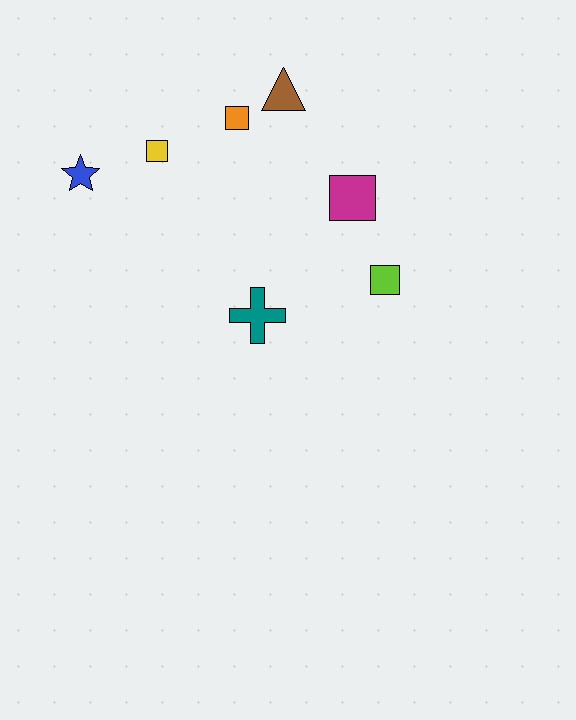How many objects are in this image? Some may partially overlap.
There are 7 objects.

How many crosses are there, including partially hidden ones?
There is 1 cross.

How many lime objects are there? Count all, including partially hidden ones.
There is 1 lime object.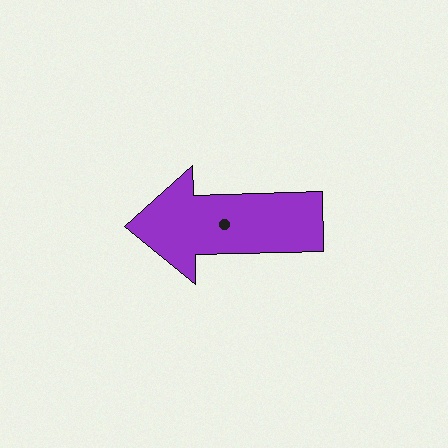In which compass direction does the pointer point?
West.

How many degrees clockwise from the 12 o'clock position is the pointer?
Approximately 269 degrees.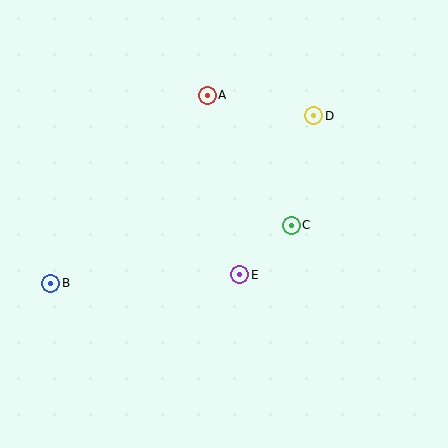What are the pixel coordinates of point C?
Point C is at (291, 225).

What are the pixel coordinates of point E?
Point E is at (240, 275).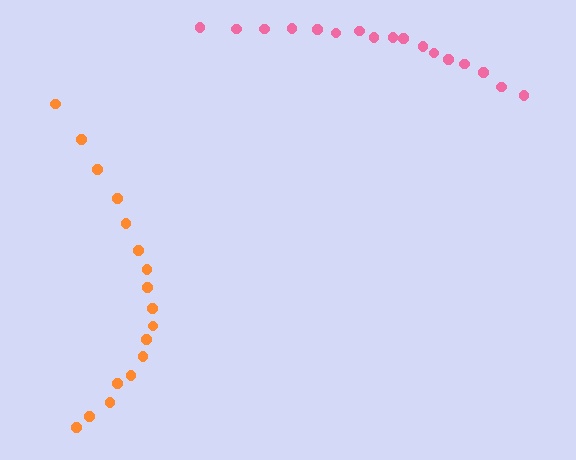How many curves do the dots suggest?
There are 2 distinct paths.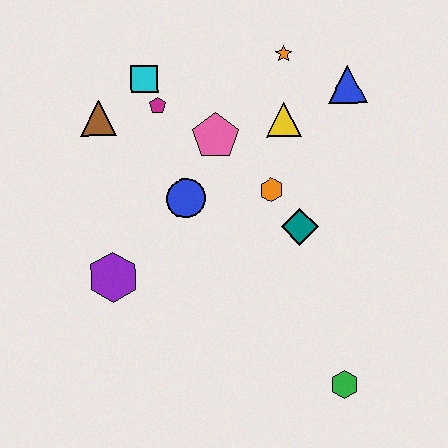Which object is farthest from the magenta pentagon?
The green hexagon is farthest from the magenta pentagon.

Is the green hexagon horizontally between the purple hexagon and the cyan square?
No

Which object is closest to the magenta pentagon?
The cyan square is closest to the magenta pentagon.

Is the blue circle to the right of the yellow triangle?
No